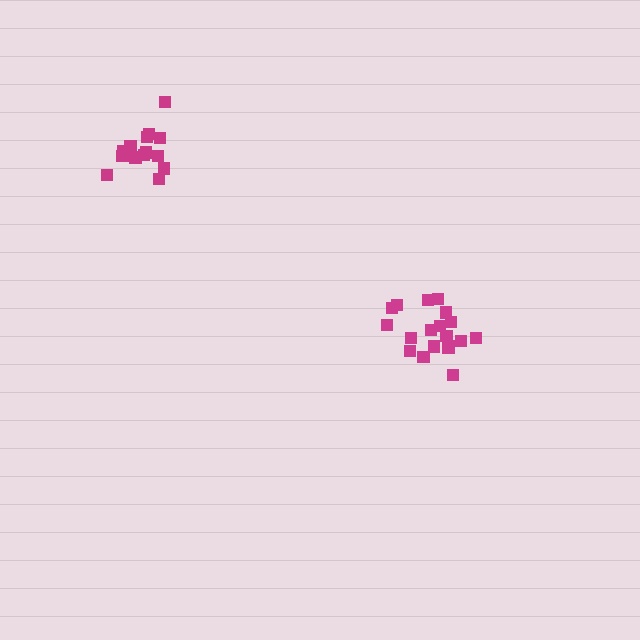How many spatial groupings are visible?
There are 2 spatial groupings.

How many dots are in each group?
Group 1: 15 dots, Group 2: 19 dots (34 total).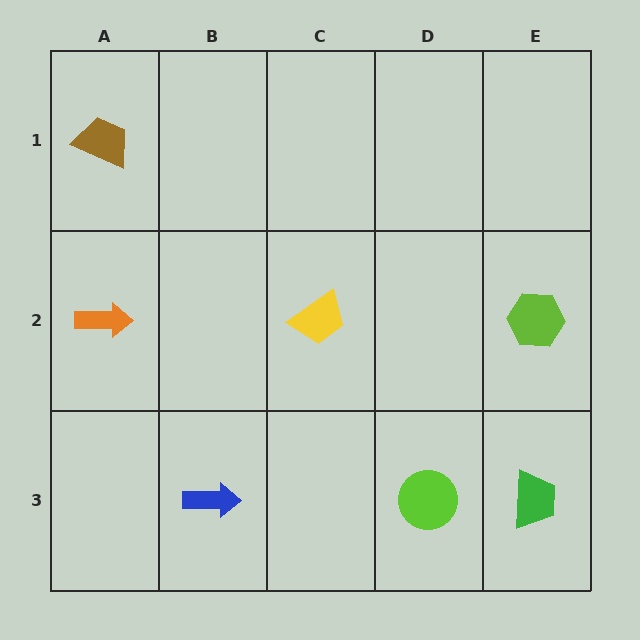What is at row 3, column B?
A blue arrow.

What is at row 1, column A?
A brown trapezoid.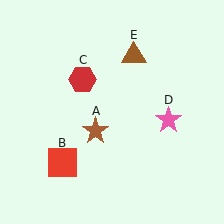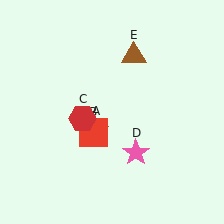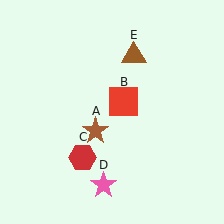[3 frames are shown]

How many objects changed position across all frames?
3 objects changed position: red square (object B), red hexagon (object C), pink star (object D).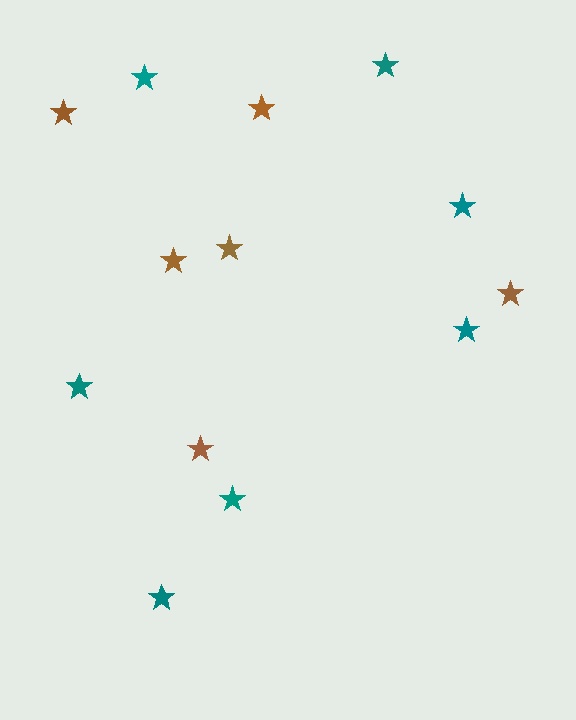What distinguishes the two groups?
There are 2 groups: one group of brown stars (6) and one group of teal stars (7).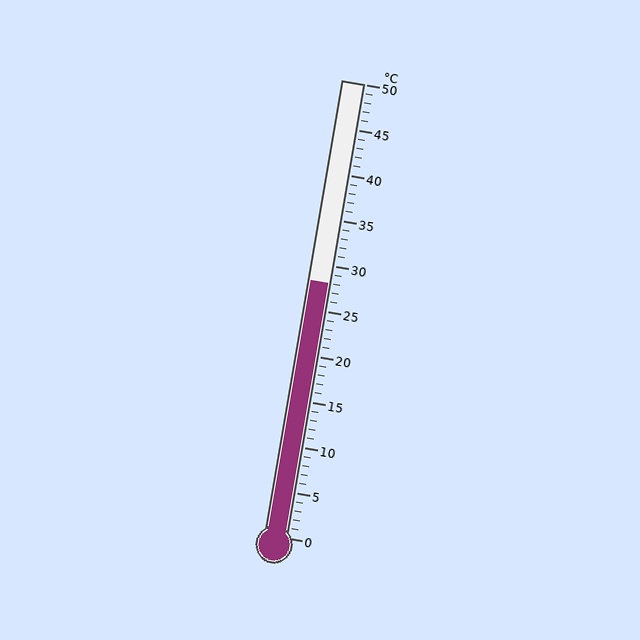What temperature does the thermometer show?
The thermometer shows approximately 28°C.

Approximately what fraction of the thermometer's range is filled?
The thermometer is filled to approximately 55% of its range.